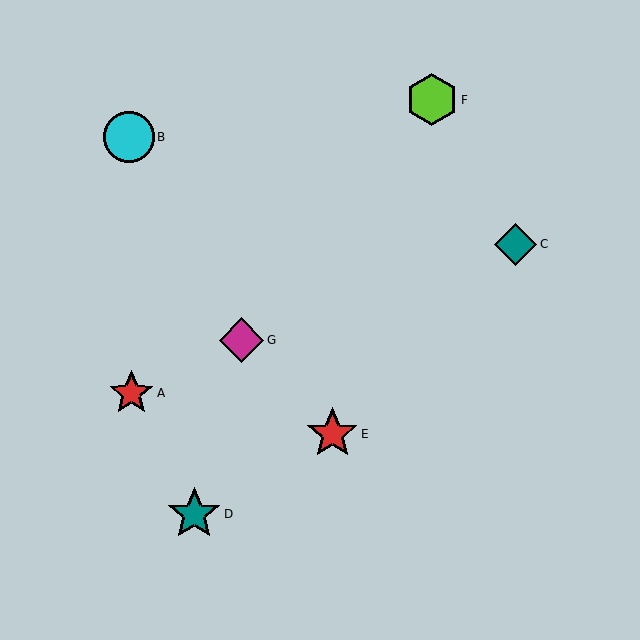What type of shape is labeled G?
Shape G is a magenta diamond.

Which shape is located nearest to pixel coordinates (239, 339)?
The magenta diamond (labeled G) at (242, 340) is nearest to that location.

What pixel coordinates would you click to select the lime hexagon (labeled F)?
Click at (432, 100) to select the lime hexagon F.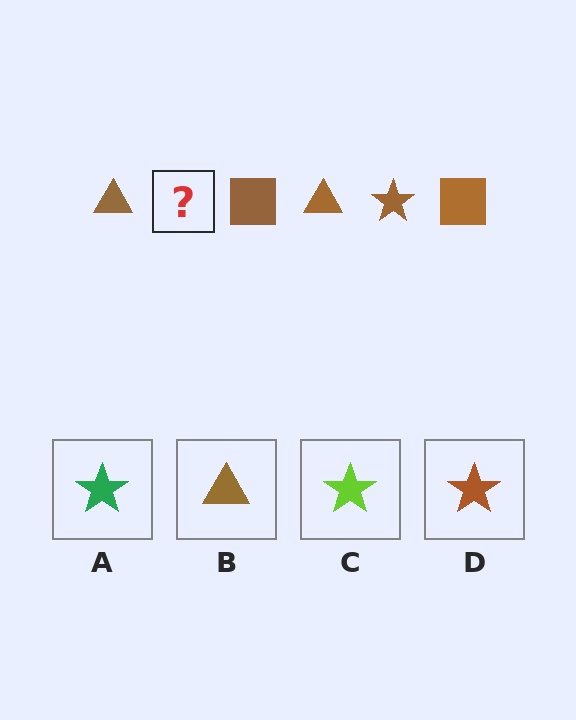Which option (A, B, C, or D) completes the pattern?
D.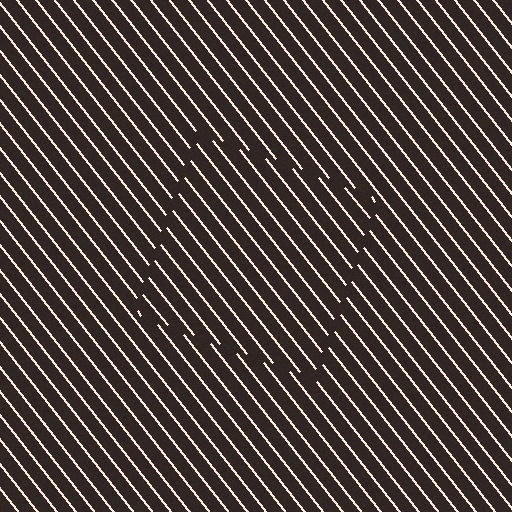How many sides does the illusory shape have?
4 sides — the line-ends trace a square.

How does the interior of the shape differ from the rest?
The interior of the shape contains the same grating, shifted by half a period — the contour is defined by the phase discontinuity where line-ends from the inner and outer gratings abut.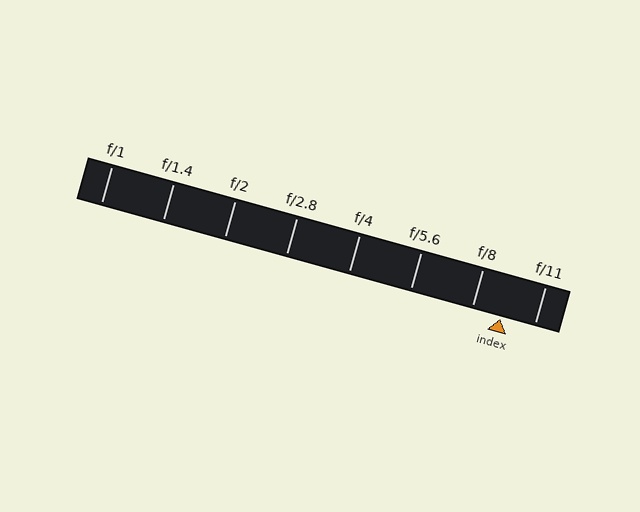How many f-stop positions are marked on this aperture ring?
There are 8 f-stop positions marked.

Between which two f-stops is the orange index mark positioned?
The index mark is between f/8 and f/11.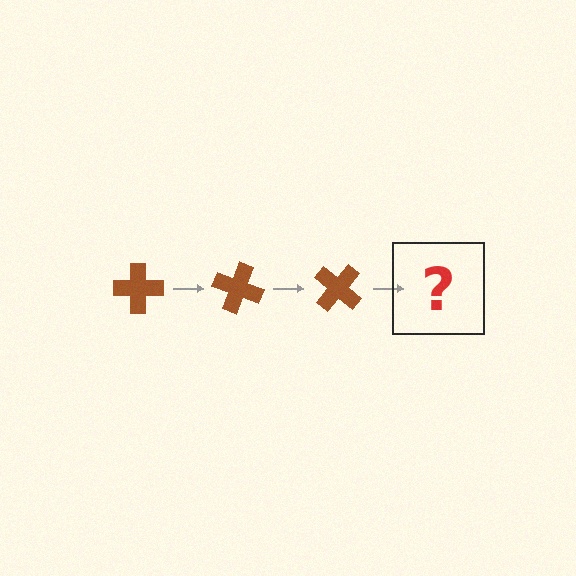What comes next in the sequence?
The next element should be a brown cross rotated 60 degrees.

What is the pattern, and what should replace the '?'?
The pattern is that the cross rotates 20 degrees each step. The '?' should be a brown cross rotated 60 degrees.